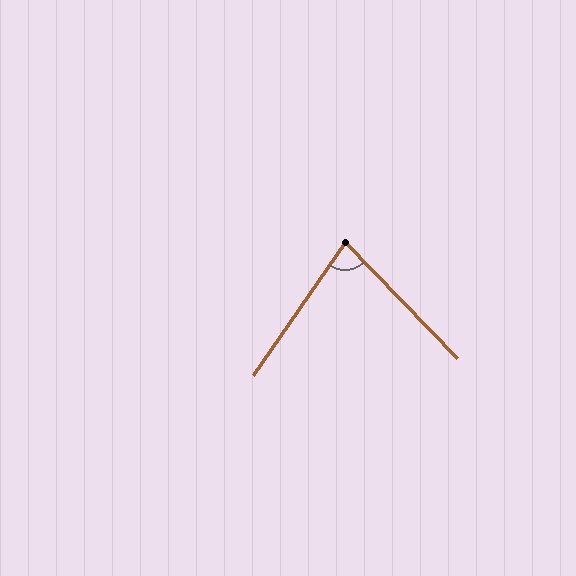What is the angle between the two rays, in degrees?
Approximately 79 degrees.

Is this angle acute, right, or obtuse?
It is acute.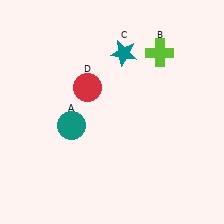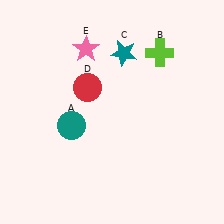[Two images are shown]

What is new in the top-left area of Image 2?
A pink star (E) was added in the top-left area of Image 2.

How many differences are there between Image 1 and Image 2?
There is 1 difference between the two images.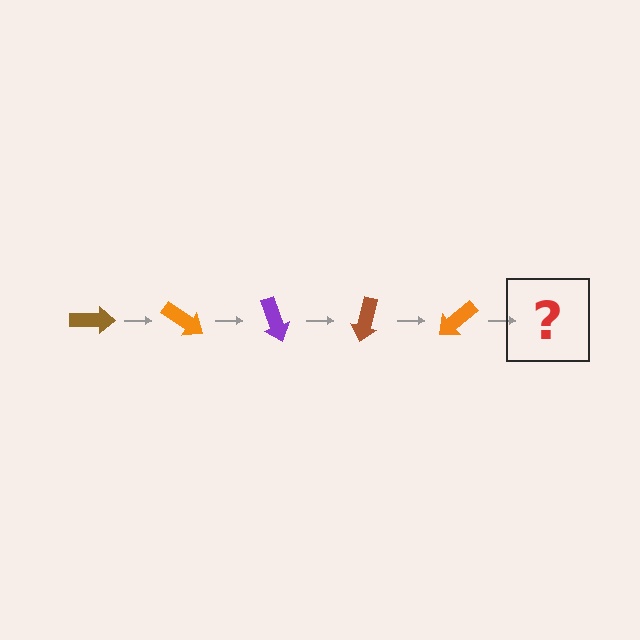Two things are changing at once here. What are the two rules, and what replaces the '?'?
The two rules are that it rotates 35 degrees each step and the color cycles through brown, orange, and purple. The '?' should be a purple arrow, rotated 175 degrees from the start.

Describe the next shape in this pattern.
It should be a purple arrow, rotated 175 degrees from the start.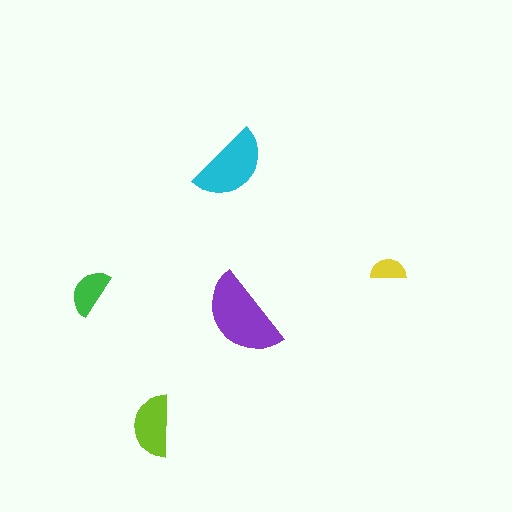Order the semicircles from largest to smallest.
the purple one, the cyan one, the lime one, the green one, the yellow one.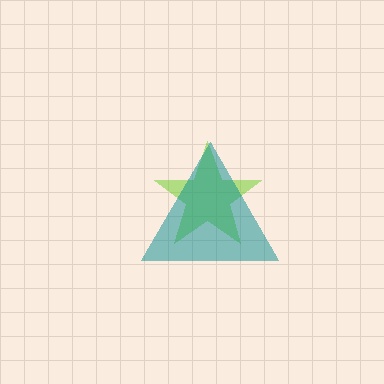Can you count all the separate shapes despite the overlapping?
Yes, there are 2 separate shapes.